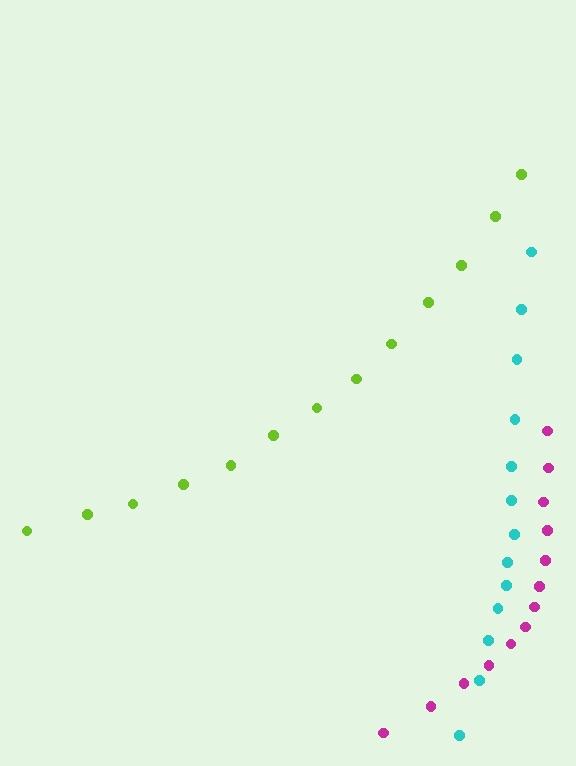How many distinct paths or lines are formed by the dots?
There are 3 distinct paths.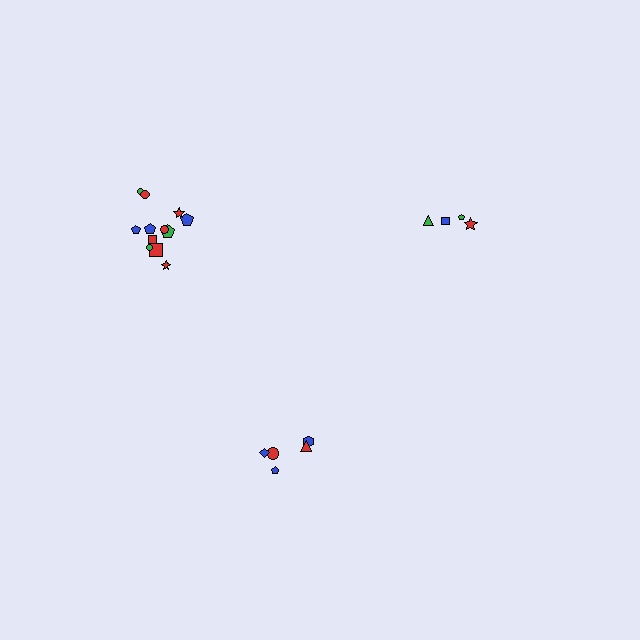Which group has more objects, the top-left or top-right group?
The top-left group.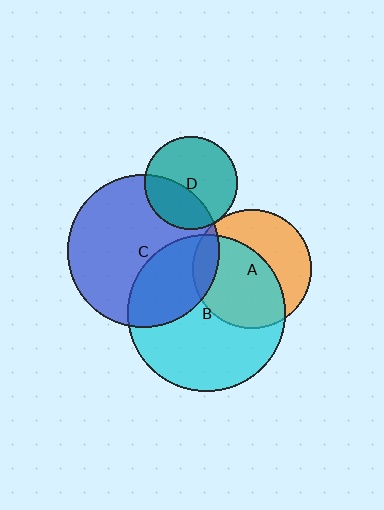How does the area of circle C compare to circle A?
Approximately 1.6 times.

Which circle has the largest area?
Circle B (cyan).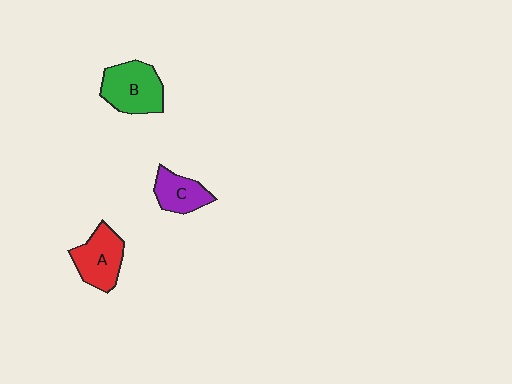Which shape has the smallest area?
Shape C (purple).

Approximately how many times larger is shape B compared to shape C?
Approximately 1.5 times.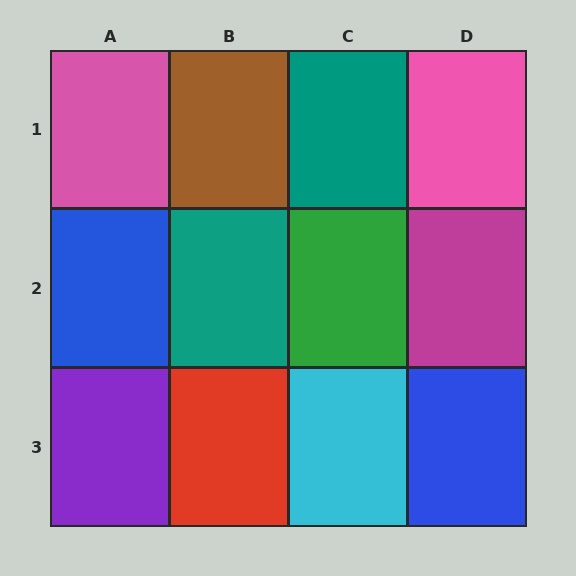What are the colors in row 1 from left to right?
Pink, brown, teal, pink.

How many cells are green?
1 cell is green.